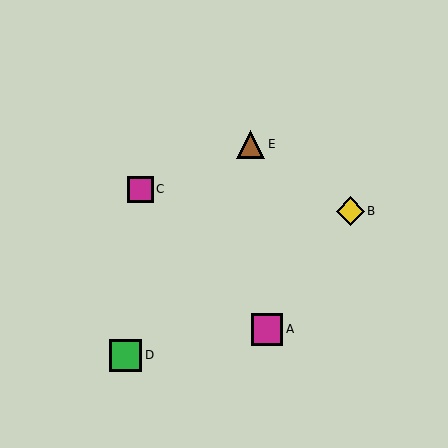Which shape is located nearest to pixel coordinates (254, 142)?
The brown triangle (labeled E) at (251, 144) is nearest to that location.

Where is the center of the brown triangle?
The center of the brown triangle is at (251, 144).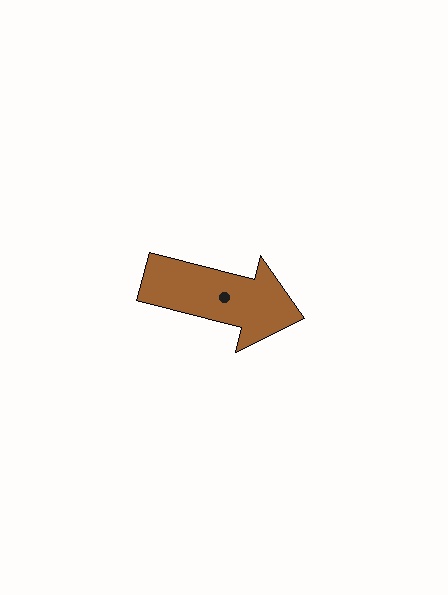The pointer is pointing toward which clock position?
Roughly 3 o'clock.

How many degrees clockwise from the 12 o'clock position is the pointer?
Approximately 104 degrees.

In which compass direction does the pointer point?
East.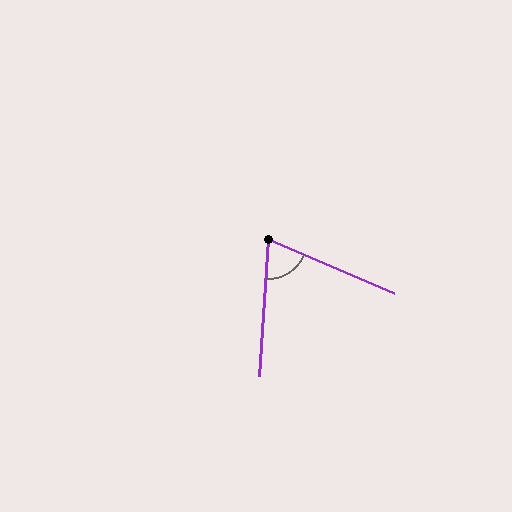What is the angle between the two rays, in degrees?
Approximately 71 degrees.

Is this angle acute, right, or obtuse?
It is acute.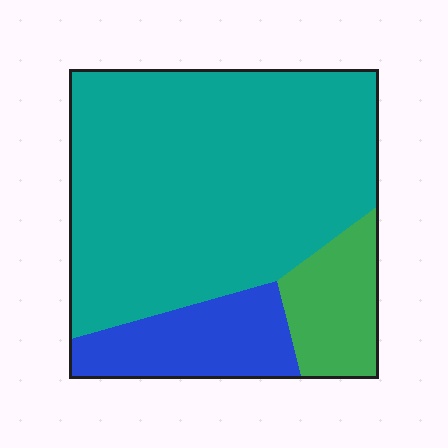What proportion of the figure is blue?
Blue takes up less than a quarter of the figure.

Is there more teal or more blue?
Teal.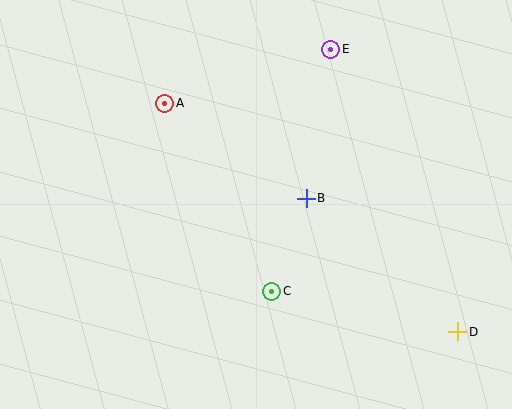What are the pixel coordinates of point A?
Point A is at (165, 103).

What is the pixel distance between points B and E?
The distance between B and E is 151 pixels.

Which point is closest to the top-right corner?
Point E is closest to the top-right corner.